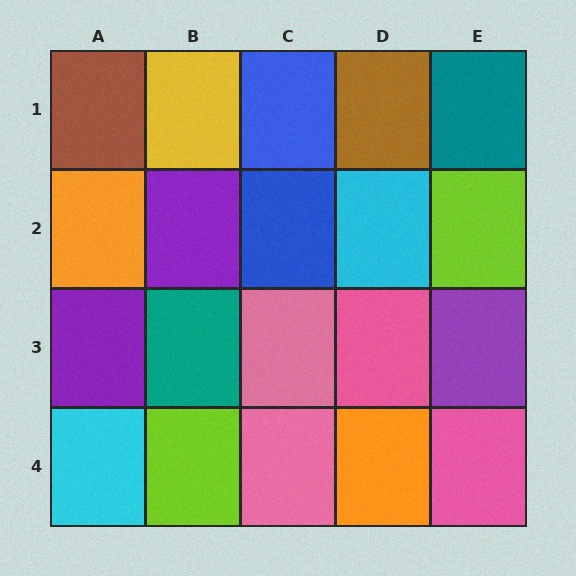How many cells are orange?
2 cells are orange.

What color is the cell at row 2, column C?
Blue.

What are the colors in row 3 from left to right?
Purple, teal, pink, pink, purple.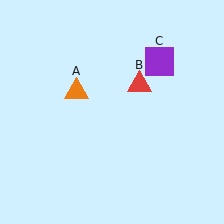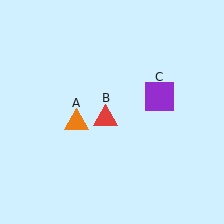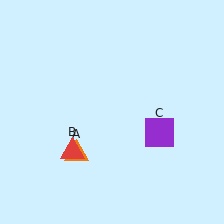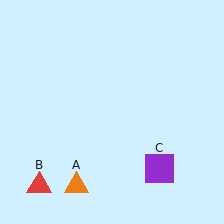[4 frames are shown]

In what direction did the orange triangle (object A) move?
The orange triangle (object A) moved down.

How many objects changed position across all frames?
3 objects changed position: orange triangle (object A), red triangle (object B), purple square (object C).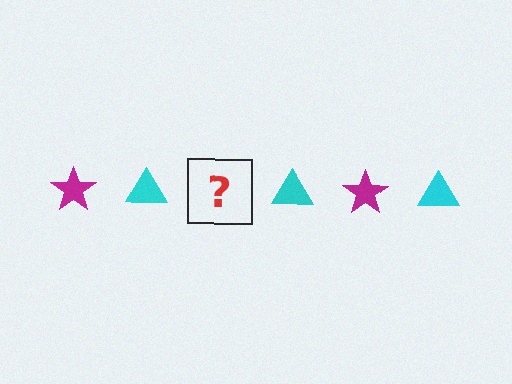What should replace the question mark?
The question mark should be replaced with a magenta star.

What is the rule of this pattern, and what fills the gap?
The rule is that the pattern alternates between magenta star and cyan triangle. The gap should be filled with a magenta star.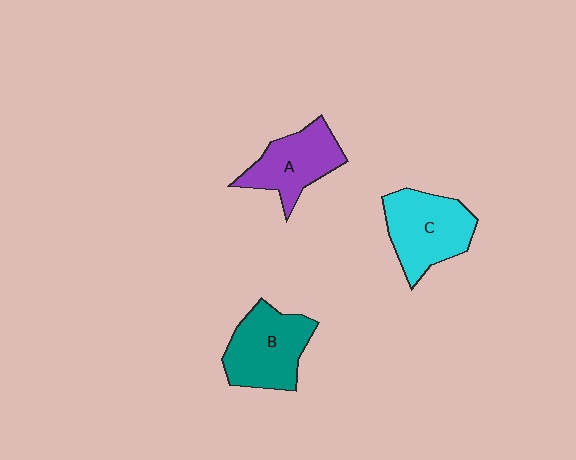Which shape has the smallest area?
Shape A (purple).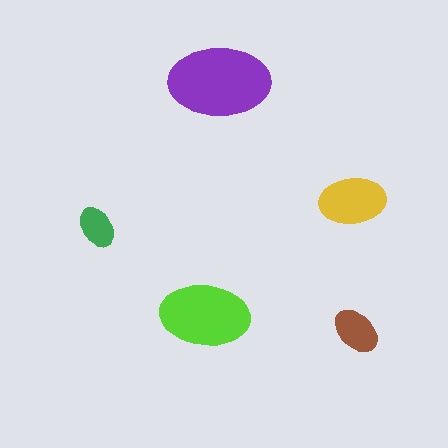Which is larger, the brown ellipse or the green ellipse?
The brown one.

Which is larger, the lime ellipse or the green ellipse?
The lime one.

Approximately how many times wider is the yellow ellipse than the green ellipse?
About 1.5 times wider.